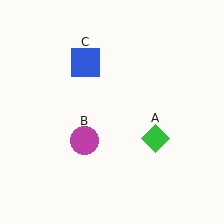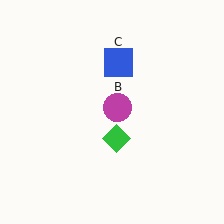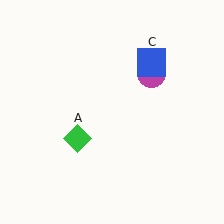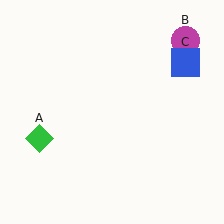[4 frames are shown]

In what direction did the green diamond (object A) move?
The green diamond (object A) moved left.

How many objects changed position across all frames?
3 objects changed position: green diamond (object A), magenta circle (object B), blue square (object C).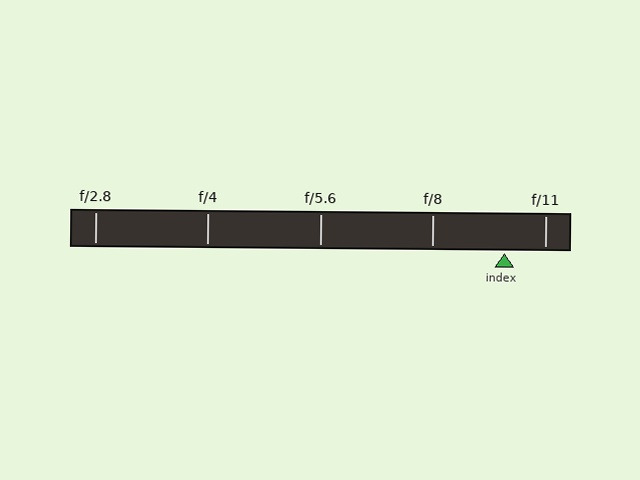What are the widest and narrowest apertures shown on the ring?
The widest aperture shown is f/2.8 and the narrowest is f/11.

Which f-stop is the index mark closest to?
The index mark is closest to f/11.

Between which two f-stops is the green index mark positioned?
The index mark is between f/8 and f/11.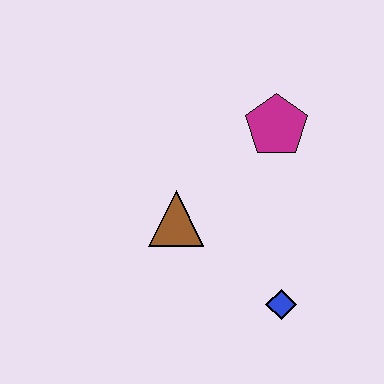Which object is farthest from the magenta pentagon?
The blue diamond is farthest from the magenta pentagon.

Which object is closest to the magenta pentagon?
The brown triangle is closest to the magenta pentagon.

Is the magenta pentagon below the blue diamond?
No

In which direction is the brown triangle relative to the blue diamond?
The brown triangle is to the left of the blue diamond.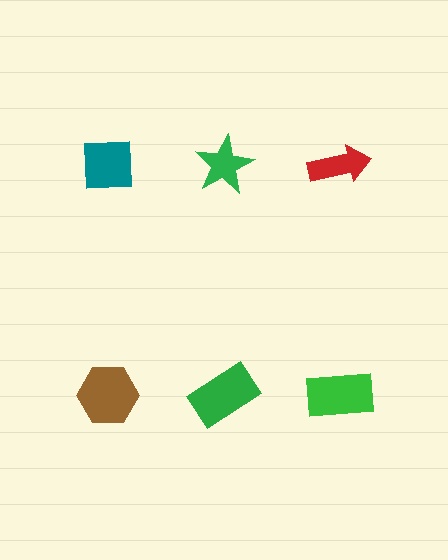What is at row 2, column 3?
A green rectangle.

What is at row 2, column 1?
A brown hexagon.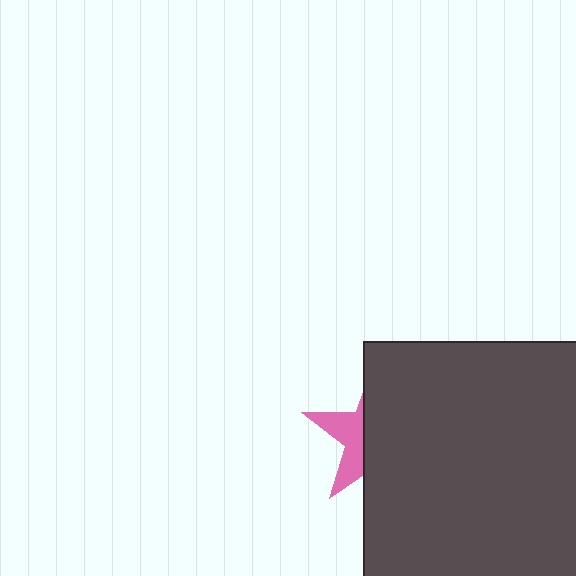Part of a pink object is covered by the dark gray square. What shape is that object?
It is a star.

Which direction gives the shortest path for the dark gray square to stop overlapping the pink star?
Moving right gives the shortest separation.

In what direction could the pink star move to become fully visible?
The pink star could move left. That would shift it out from behind the dark gray square entirely.